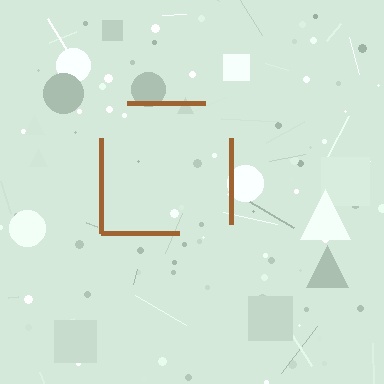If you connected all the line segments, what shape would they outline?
They would outline a square.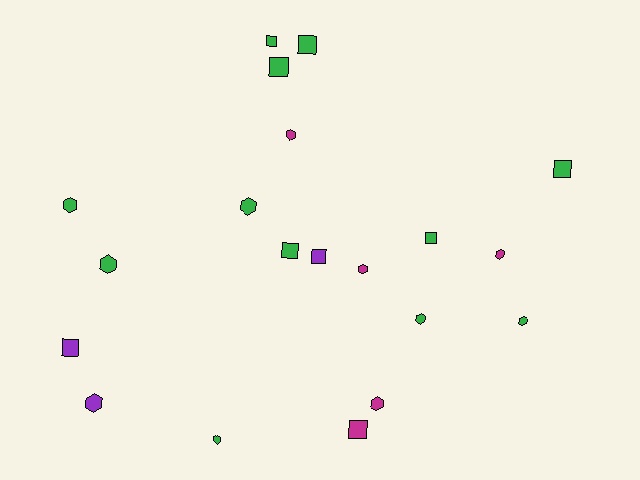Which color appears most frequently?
Green, with 12 objects.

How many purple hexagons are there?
There is 1 purple hexagon.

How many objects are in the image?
There are 20 objects.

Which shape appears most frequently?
Hexagon, with 11 objects.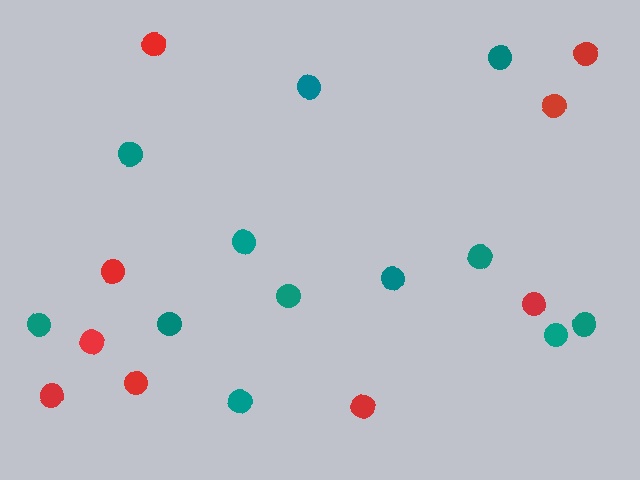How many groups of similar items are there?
There are 2 groups: one group of teal circles (12) and one group of red circles (9).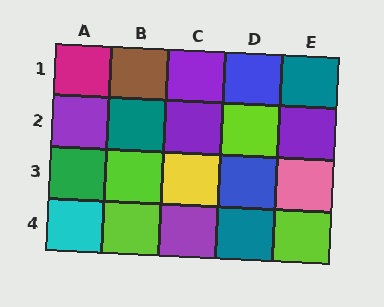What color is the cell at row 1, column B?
Brown.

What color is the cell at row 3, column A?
Green.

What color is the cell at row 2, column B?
Teal.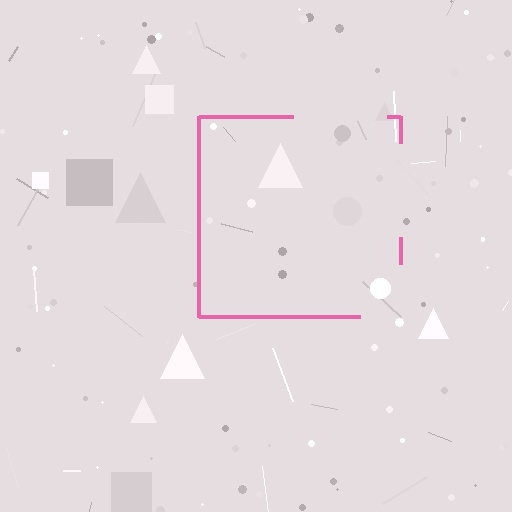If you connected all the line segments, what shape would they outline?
They would outline a square.